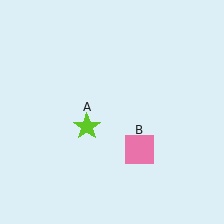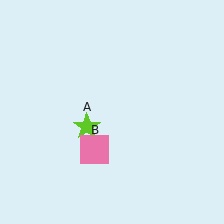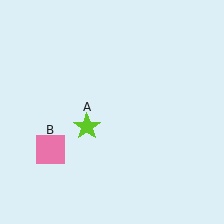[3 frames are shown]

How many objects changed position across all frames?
1 object changed position: pink square (object B).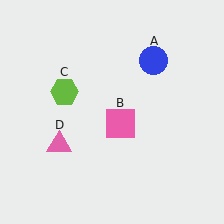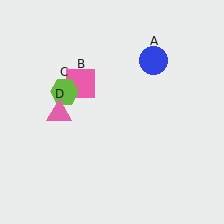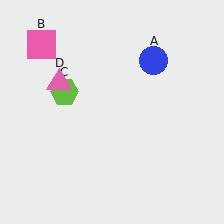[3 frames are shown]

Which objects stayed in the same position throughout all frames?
Blue circle (object A) and lime hexagon (object C) remained stationary.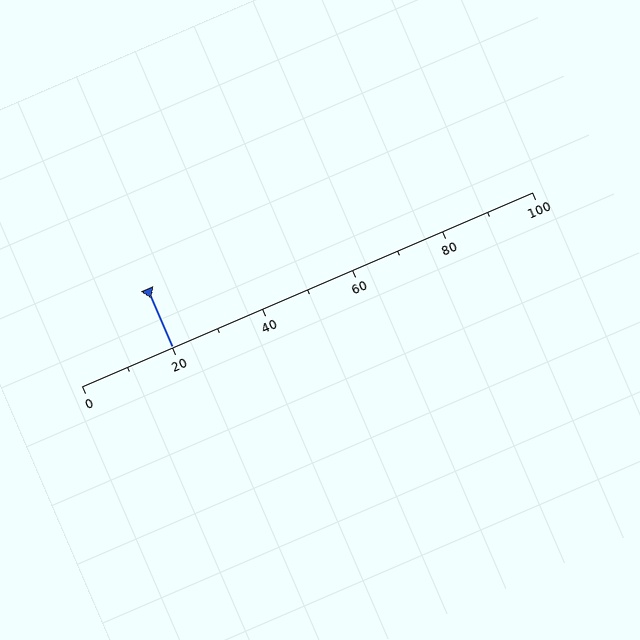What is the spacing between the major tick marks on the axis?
The major ticks are spaced 20 apart.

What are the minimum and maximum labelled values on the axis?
The axis runs from 0 to 100.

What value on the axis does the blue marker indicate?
The marker indicates approximately 20.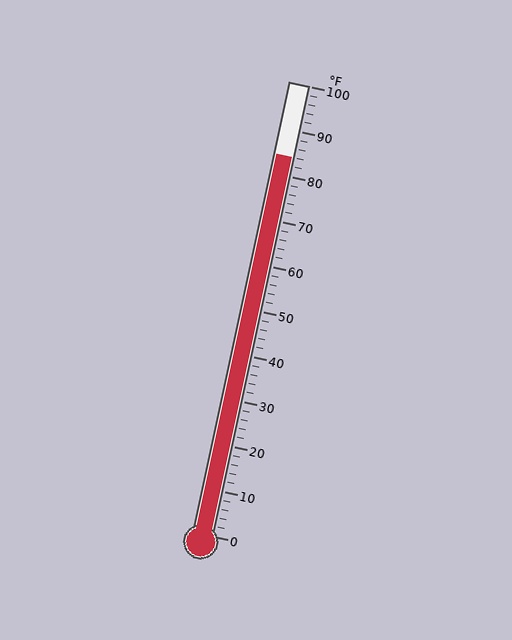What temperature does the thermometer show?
The thermometer shows approximately 84°F.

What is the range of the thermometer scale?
The thermometer scale ranges from 0°F to 100°F.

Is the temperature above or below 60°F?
The temperature is above 60°F.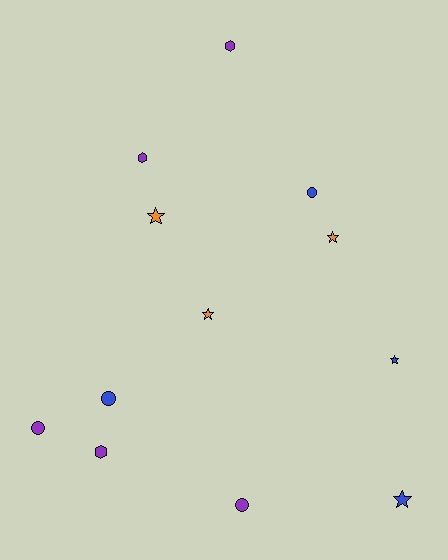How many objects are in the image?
There are 12 objects.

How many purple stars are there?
There are no purple stars.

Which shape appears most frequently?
Star, with 5 objects.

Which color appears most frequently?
Purple, with 5 objects.